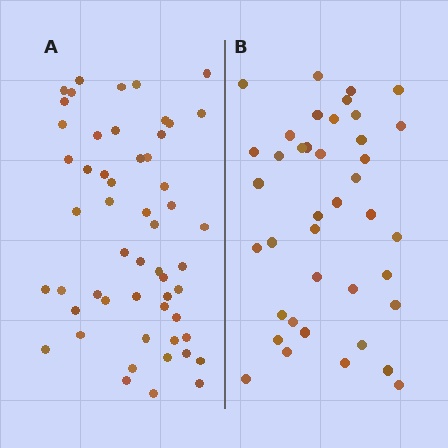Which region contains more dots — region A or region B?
Region A (the left region) has more dots.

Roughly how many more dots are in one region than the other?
Region A has approximately 15 more dots than region B.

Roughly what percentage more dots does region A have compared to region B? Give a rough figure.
About 35% more.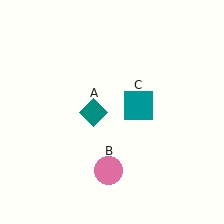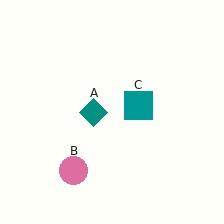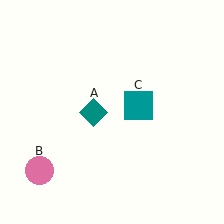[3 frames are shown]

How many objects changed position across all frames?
1 object changed position: pink circle (object B).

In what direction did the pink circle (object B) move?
The pink circle (object B) moved left.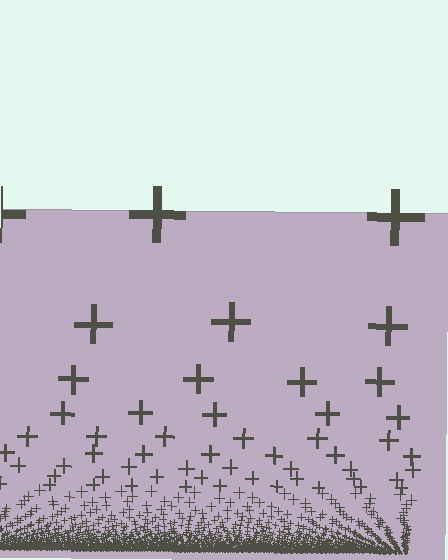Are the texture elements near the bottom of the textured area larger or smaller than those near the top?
Smaller. The gradient is inverted — elements near the bottom are smaller and denser.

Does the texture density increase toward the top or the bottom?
Density increases toward the bottom.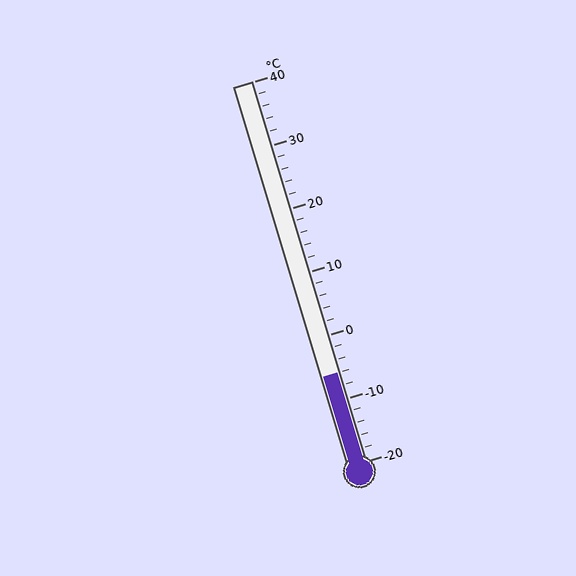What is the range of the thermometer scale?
The thermometer scale ranges from -20°C to 40°C.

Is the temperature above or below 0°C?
The temperature is below 0°C.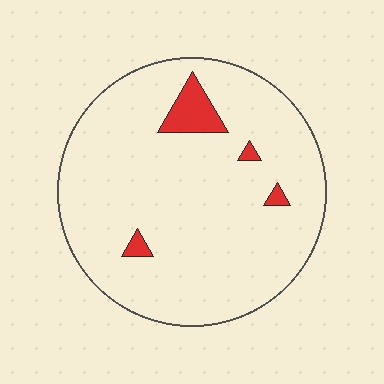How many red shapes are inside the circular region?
4.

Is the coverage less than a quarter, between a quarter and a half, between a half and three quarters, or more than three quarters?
Less than a quarter.